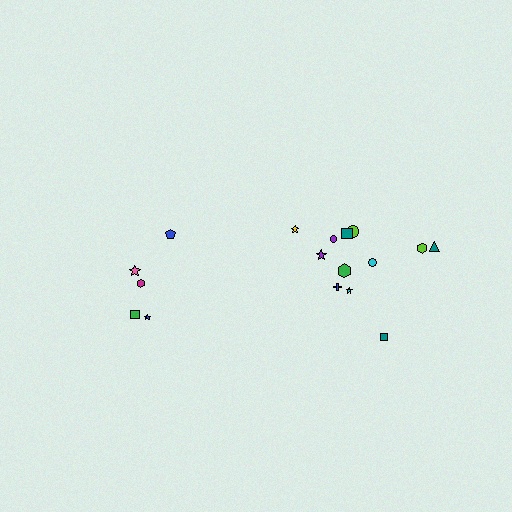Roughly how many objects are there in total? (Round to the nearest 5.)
Roughly 15 objects in total.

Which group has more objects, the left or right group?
The right group.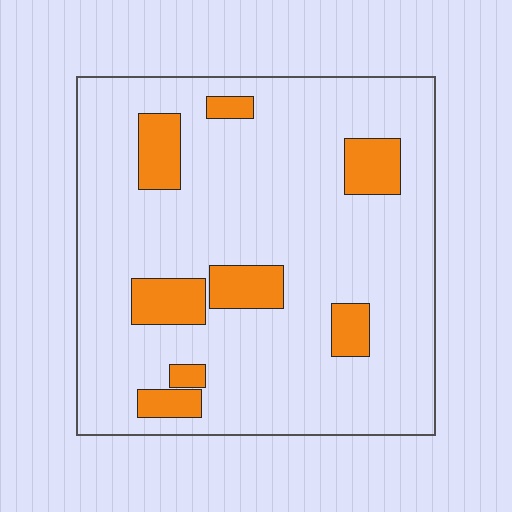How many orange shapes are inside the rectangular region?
8.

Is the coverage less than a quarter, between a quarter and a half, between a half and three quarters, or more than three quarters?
Less than a quarter.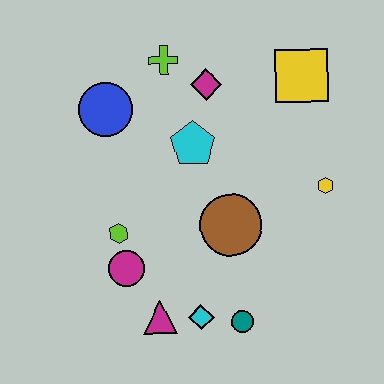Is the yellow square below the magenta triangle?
No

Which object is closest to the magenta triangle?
The cyan diamond is closest to the magenta triangle.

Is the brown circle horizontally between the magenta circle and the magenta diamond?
No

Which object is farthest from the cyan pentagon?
The teal circle is farthest from the cyan pentagon.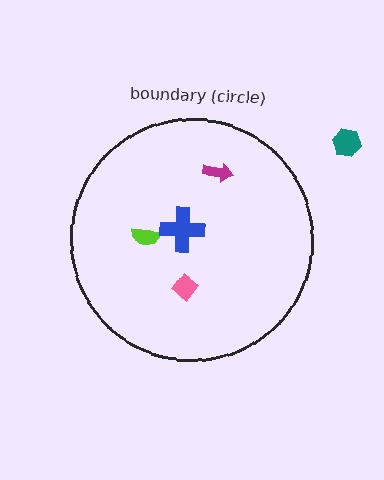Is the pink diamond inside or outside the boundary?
Inside.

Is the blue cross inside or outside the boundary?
Inside.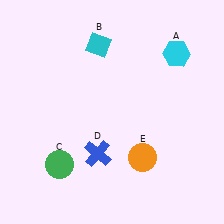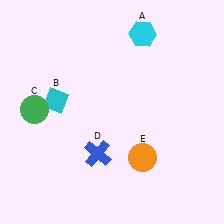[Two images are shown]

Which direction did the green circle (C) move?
The green circle (C) moved up.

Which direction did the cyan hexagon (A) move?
The cyan hexagon (A) moved left.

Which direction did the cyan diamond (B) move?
The cyan diamond (B) moved down.